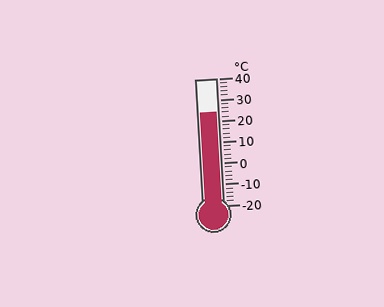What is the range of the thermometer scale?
The thermometer scale ranges from -20°C to 40°C.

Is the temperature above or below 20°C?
The temperature is above 20°C.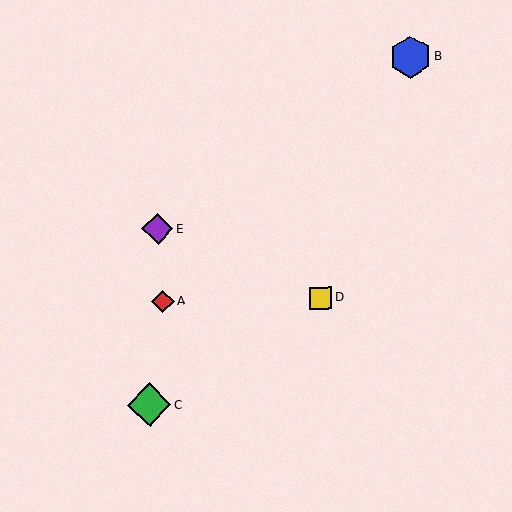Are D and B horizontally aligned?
No, D is at y≈298 and B is at y≈57.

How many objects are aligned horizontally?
2 objects (A, D) are aligned horizontally.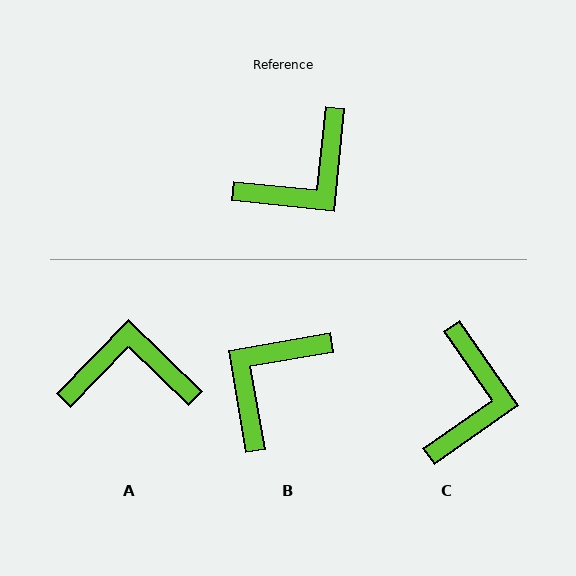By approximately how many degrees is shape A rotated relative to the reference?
Approximately 142 degrees counter-clockwise.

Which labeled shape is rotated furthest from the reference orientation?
B, about 164 degrees away.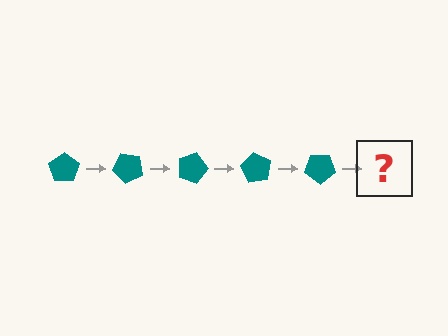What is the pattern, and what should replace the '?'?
The pattern is that the pentagon rotates 45 degrees each step. The '?' should be a teal pentagon rotated 225 degrees.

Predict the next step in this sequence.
The next step is a teal pentagon rotated 225 degrees.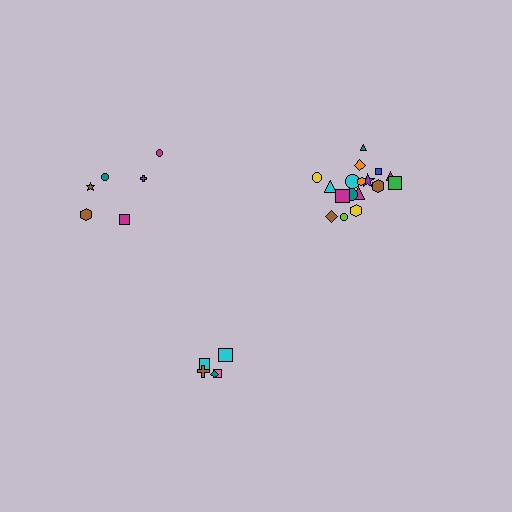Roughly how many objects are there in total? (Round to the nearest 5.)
Roughly 30 objects in total.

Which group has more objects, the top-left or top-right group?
The top-right group.